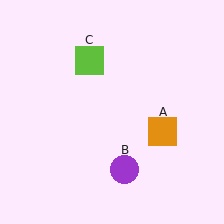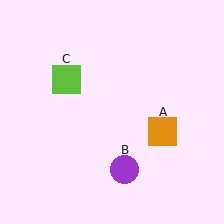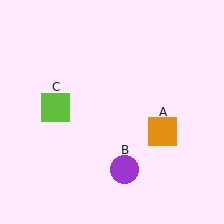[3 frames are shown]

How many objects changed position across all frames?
1 object changed position: lime square (object C).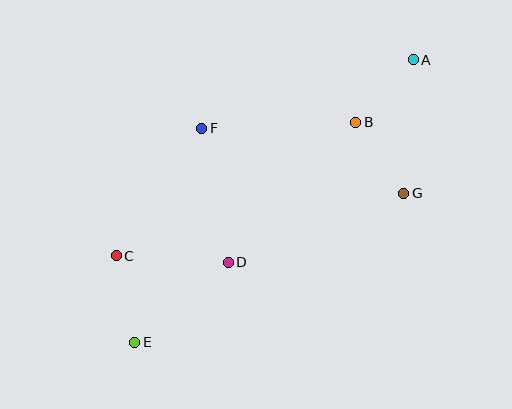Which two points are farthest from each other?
Points A and E are farthest from each other.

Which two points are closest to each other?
Points A and B are closest to each other.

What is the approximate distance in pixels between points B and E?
The distance between B and E is approximately 312 pixels.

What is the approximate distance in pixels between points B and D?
The distance between B and D is approximately 189 pixels.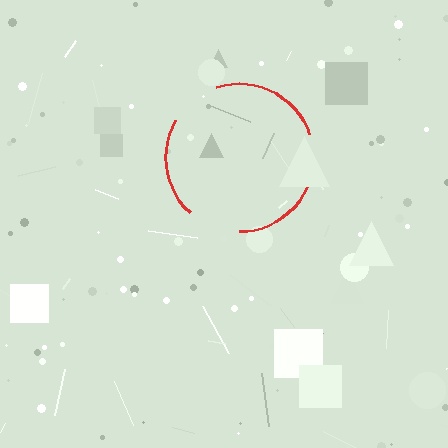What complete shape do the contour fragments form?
The contour fragments form a circle.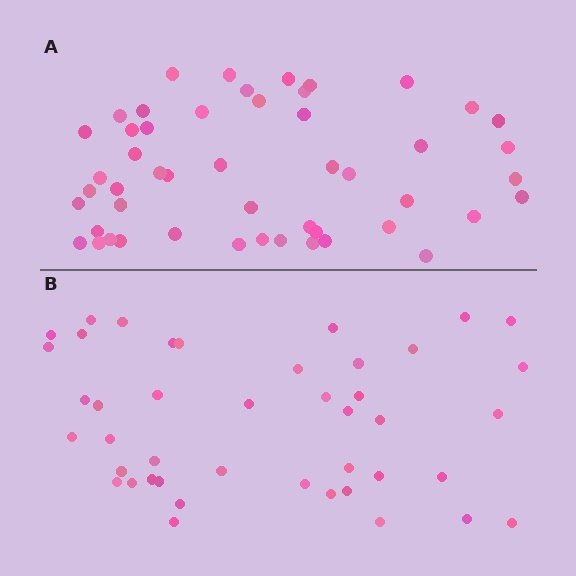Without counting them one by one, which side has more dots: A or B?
Region A (the top region) has more dots.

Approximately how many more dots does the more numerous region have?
Region A has roughly 8 or so more dots than region B.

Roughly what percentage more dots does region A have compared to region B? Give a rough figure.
About 15% more.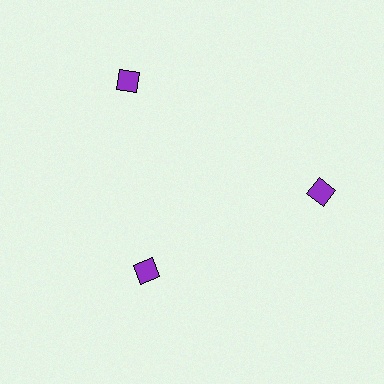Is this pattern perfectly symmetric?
No. The 3 purple diamonds are arranged in a ring, but one element near the 7 o'clock position is pulled inward toward the center, breaking the 3-fold rotational symmetry.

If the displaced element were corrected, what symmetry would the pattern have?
It would have 3-fold rotational symmetry — the pattern would map onto itself every 120 degrees.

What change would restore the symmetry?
The symmetry would be restored by moving it outward, back onto the ring so that all 3 diamonds sit at equal angles and equal distance from the center.